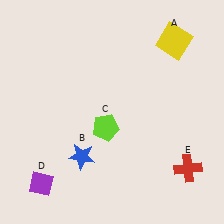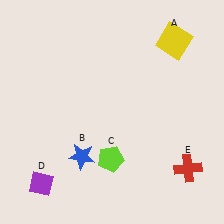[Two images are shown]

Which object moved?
The lime pentagon (C) moved down.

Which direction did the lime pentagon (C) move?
The lime pentagon (C) moved down.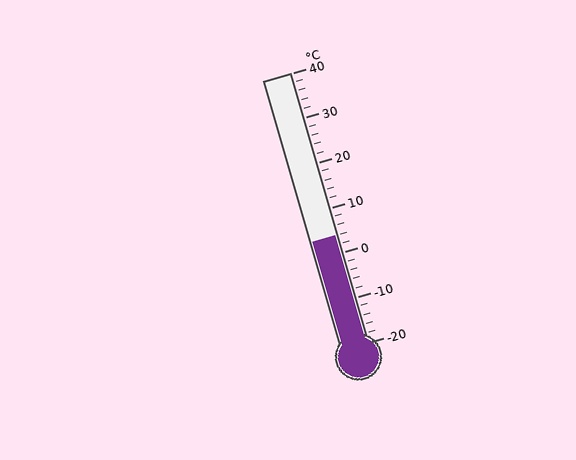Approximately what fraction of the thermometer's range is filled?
The thermometer is filled to approximately 40% of its range.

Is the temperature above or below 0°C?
The temperature is above 0°C.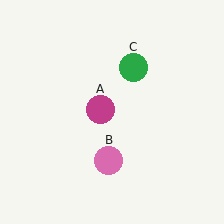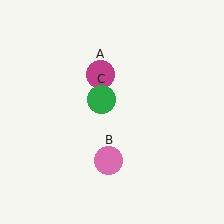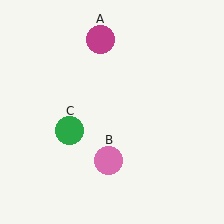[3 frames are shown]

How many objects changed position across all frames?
2 objects changed position: magenta circle (object A), green circle (object C).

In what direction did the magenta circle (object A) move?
The magenta circle (object A) moved up.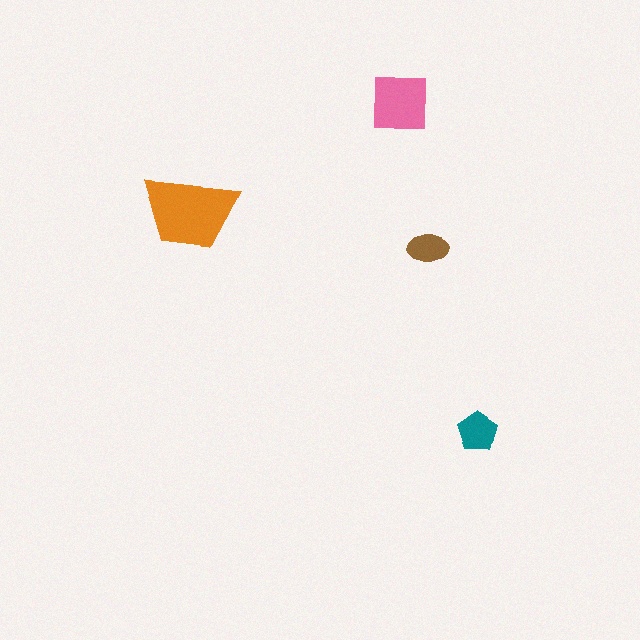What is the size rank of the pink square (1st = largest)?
2nd.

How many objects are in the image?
There are 4 objects in the image.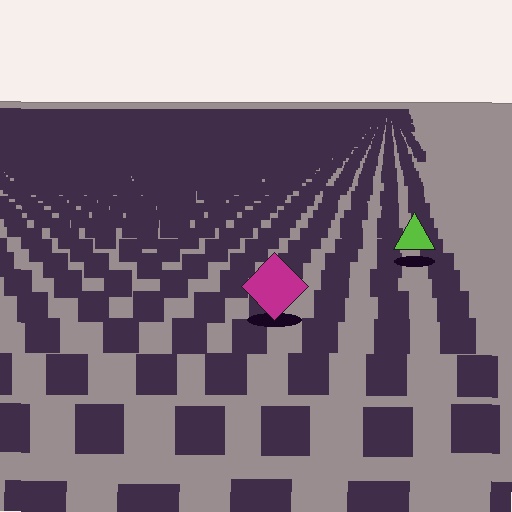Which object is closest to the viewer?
The magenta diamond is closest. The texture marks near it are larger and more spread out.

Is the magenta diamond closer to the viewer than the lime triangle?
Yes. The magenta diamond is closer — you can tell from the texture gradient: the ground texture is coarser near it.